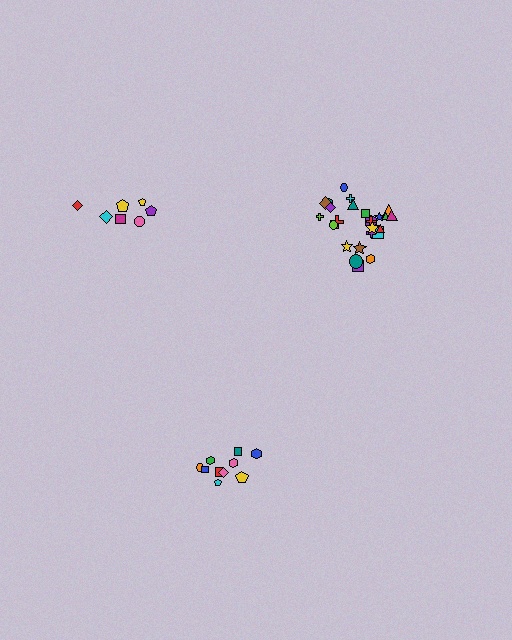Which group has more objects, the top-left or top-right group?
The top-right group.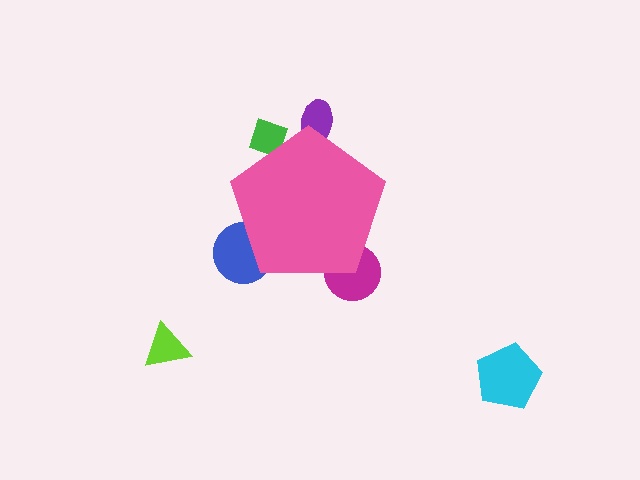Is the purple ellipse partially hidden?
Yes, the purple ellipse is partially hidden behind the pink pentagon.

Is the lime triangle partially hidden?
No, the lime triangle is fully visible.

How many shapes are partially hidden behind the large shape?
4 shapes are partially hidden.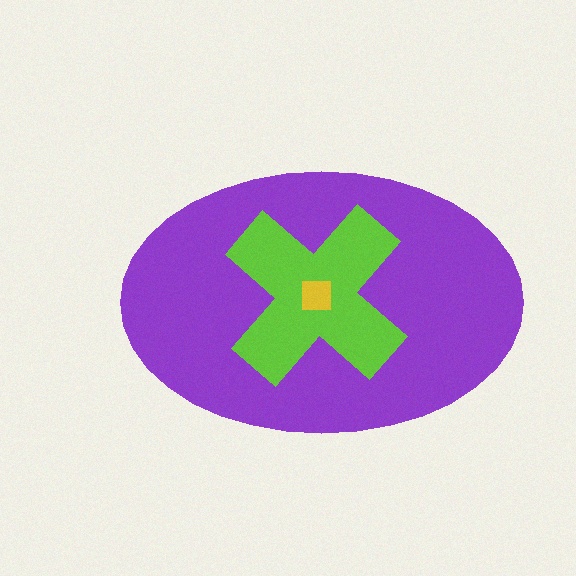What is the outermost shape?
The purple ellipse.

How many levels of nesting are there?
3.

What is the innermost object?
The yellow square.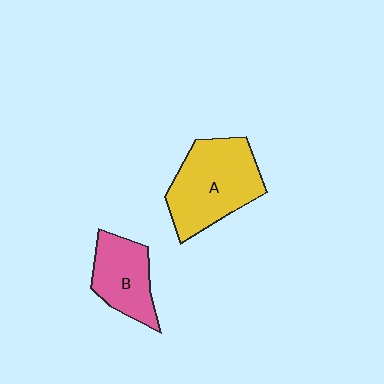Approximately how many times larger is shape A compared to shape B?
Approximately 1.6 times.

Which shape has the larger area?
Shape A (yellow).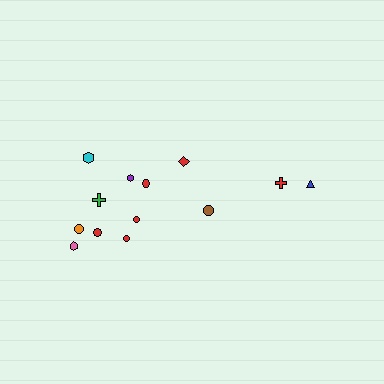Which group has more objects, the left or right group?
The left group.